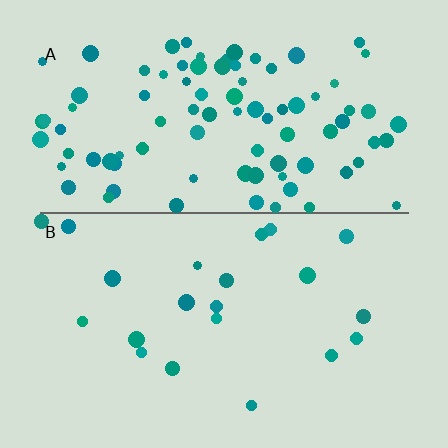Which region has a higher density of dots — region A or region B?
A (the top).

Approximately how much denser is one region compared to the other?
Approximately 4.1× — region A over region B.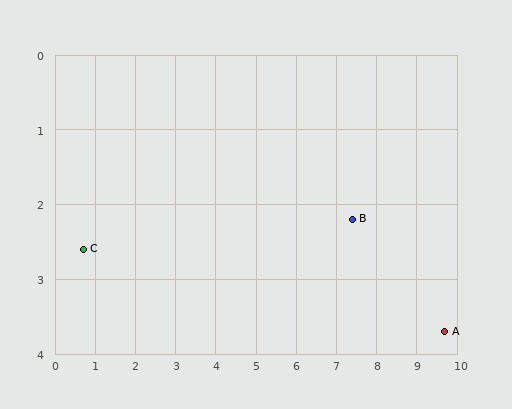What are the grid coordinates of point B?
Point B is at approximately (7.4, 2.2).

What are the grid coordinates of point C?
Point C is at approximately (0.7, 2.6).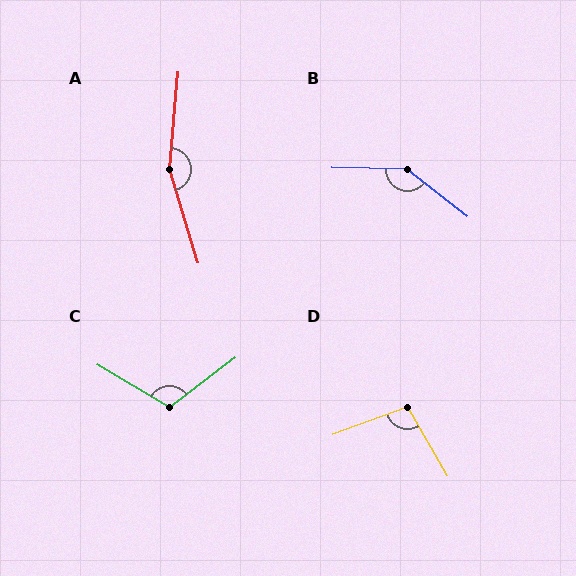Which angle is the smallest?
D, at approximately 100 degrees.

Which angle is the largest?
A, at approximately 158 degrees.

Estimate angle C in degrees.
Approximately 112 degrees.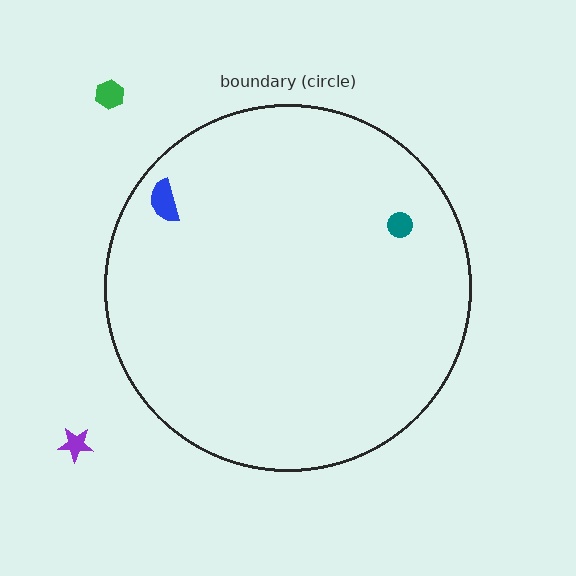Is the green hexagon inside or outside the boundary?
Outside.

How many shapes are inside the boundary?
2 inside, 2 outside.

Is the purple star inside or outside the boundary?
Outside.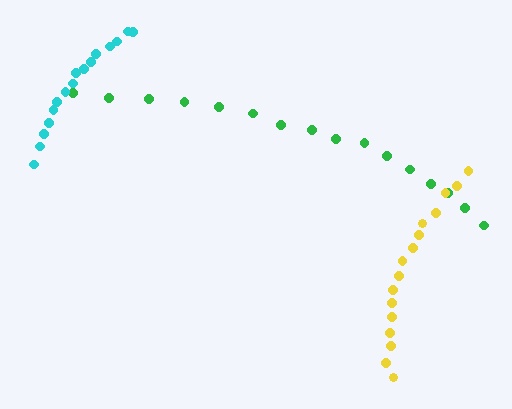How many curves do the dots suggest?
There are 3 distinct paths.